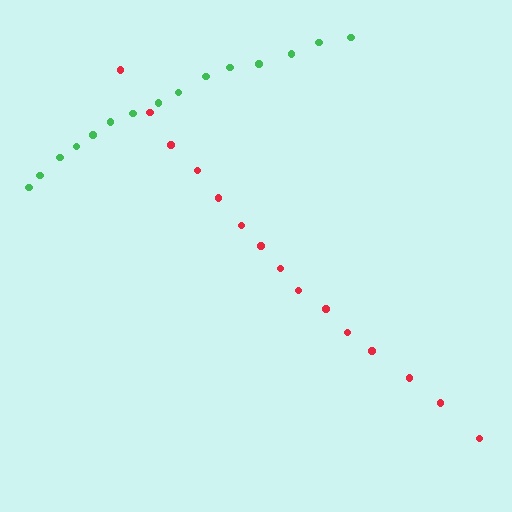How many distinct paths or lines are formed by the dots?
There are 2 distinct paths.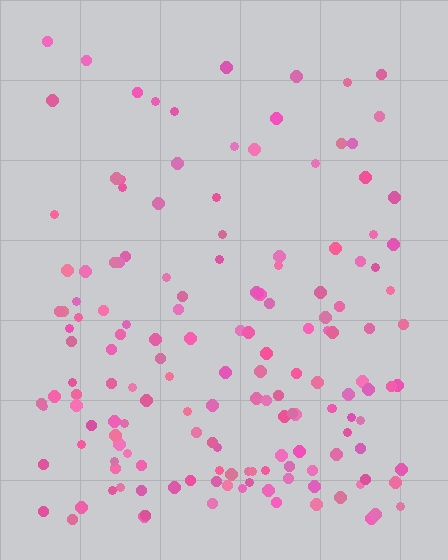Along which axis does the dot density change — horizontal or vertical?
Vertical.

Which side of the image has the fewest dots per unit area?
The top.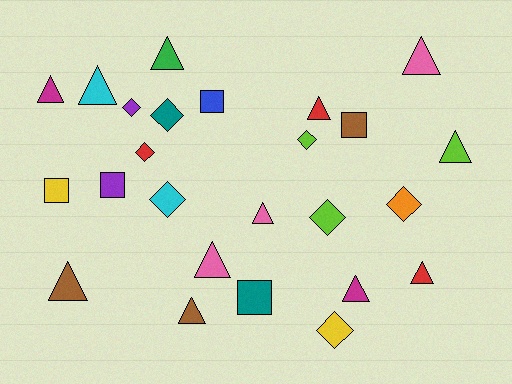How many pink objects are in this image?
There are 3 pink objects.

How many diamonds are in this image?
There are 8 diamonds.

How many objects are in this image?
There are 25 objects.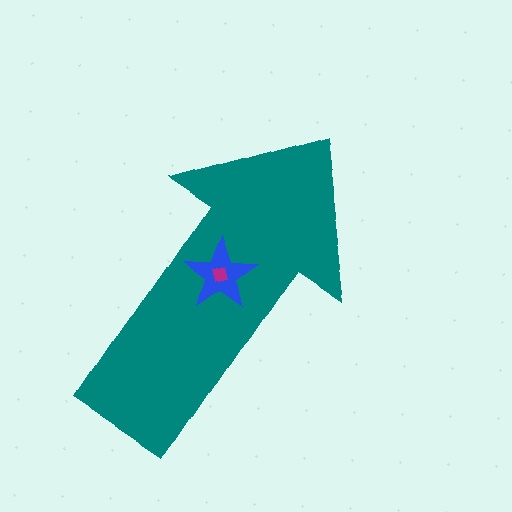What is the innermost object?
The magenta square.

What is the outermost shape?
The teal arrow.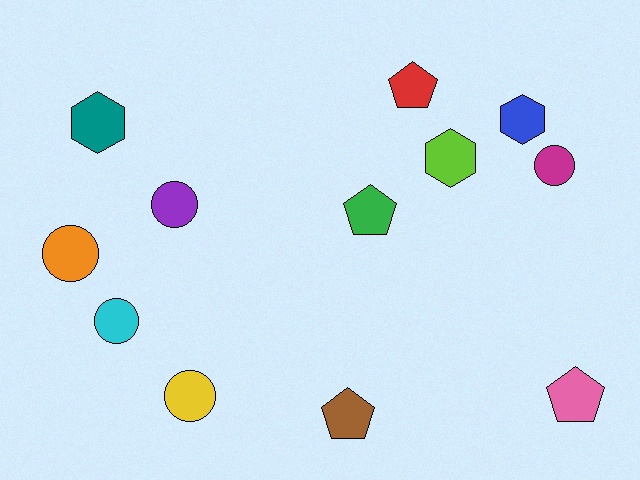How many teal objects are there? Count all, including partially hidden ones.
There is 1 teal object.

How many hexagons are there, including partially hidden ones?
There are 3 hexagons.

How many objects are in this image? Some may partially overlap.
There are 12 objects.